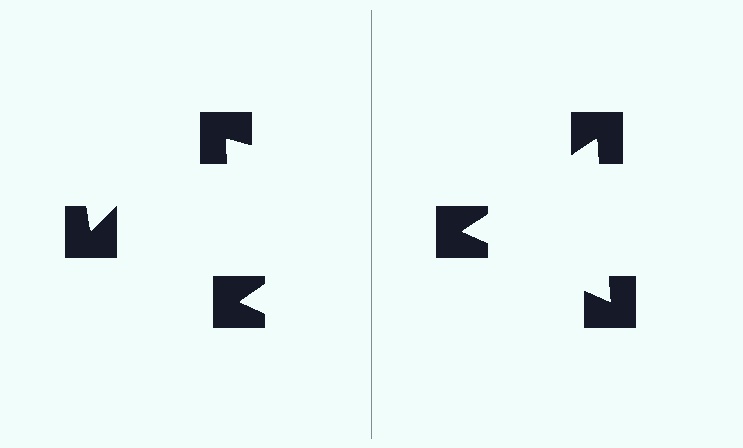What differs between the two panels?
The notched squares are positioned identically on both sides; only the wedge orientations differ. On the right they align to a triangle; on the left they are misaligned.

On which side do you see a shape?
An illusory triangle appears on the right side. On the left side the wedge cuts are rotated, so no coherent shape forms.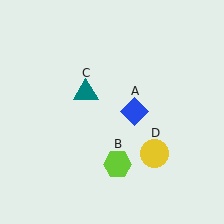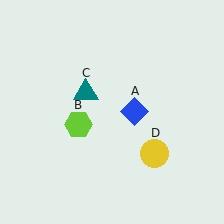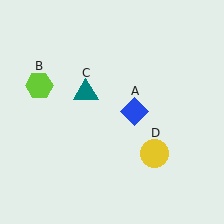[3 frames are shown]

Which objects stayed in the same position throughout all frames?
Blue diamond (object A) and teal triangle (object C) and yellow circle (object D) remained stationary.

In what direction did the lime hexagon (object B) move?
The lime hexagon (object B) moved up and to the left.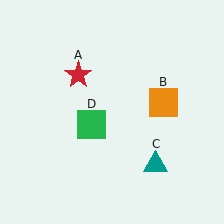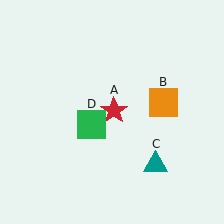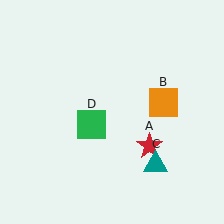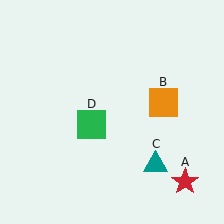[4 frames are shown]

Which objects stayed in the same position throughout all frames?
Orange square (object B) and teal triangle (object C) and green square (object D) remained stationary.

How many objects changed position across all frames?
1 object changed position: red star (object A).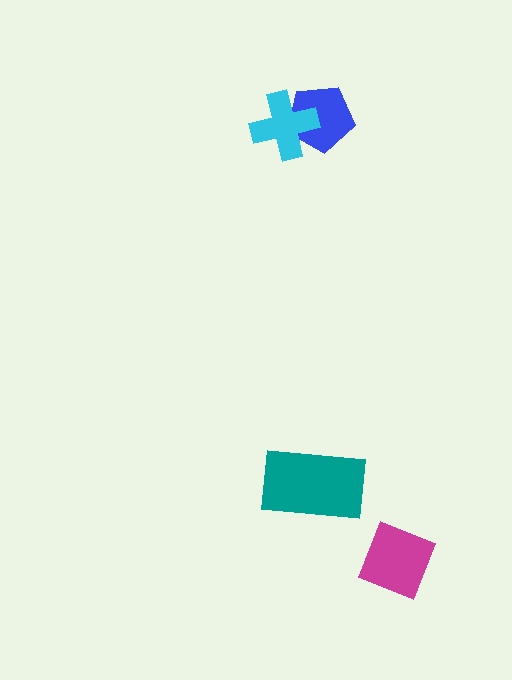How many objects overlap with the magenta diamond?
0 objects overlap with the magenta diamond.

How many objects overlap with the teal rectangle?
0 objects overlap with the teal rectangle.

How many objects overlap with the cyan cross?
1 object overlaps with the cyan cross.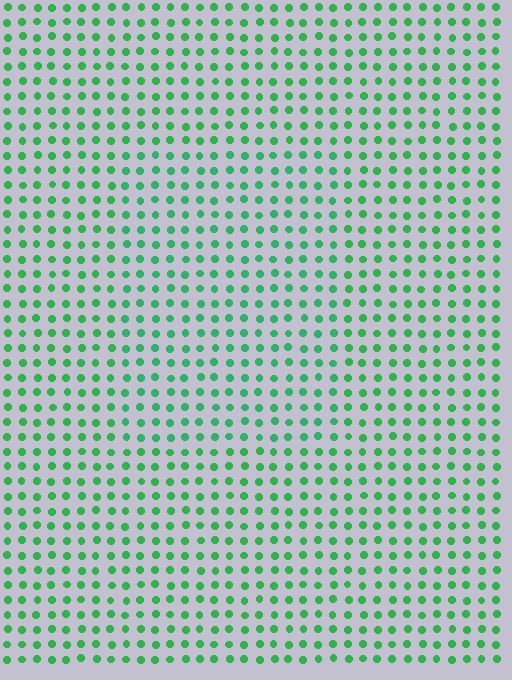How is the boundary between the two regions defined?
The boundary is defined purely by a slight shift in hue (about 13 degrees). Spacing, size, and orientation are identical on both sides.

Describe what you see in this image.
The image is filled with small green elements in a uniform arrangement. A rectangle-shaped region is visible where the elements are tinted to a slightly different hue, forming a subtle color boundary.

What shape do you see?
I see a rectangle.